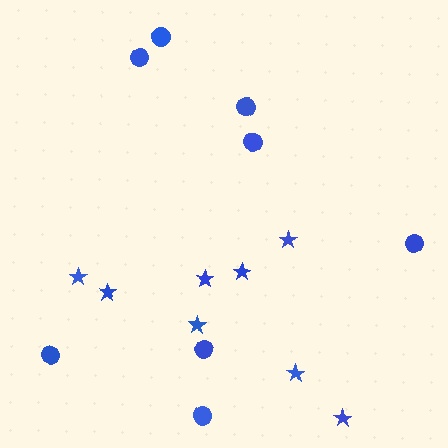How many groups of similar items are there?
There are 2 groups: one group of circles (8) and one group of stars (8).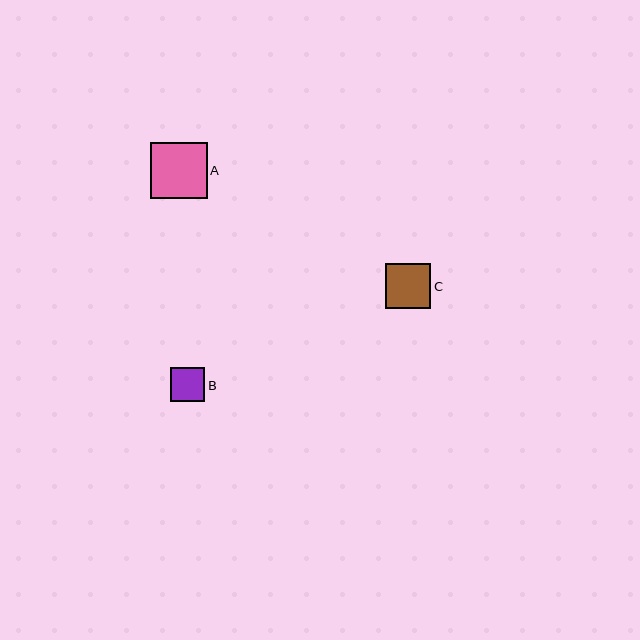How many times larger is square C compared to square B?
Square C is approximately 1.3 times the size of square B.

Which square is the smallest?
Square B is the smallest with a size of approximately 34 pixels.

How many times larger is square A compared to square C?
Square A is approximately 1.3 times the size of square C.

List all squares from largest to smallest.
From largest to smallest: A, C, B.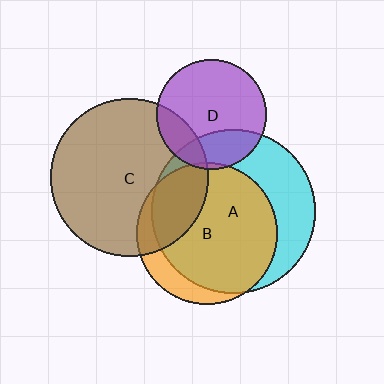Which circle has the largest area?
Circle A (cyan).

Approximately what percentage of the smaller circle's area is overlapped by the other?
Approximately 25%.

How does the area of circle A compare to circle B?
Approximately 1.4 times.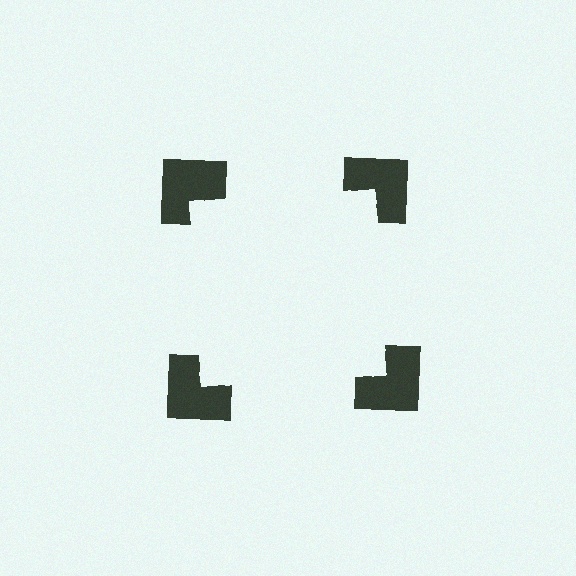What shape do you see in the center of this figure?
An illusory square — its edges are inferred from the aligned wedge cuts in the notched squares, not physically drawn.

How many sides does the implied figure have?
4 sides.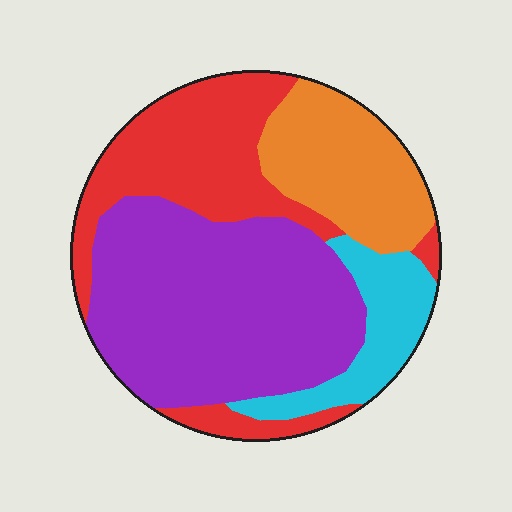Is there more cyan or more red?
Red.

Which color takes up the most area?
Purple, at roughly 45%.